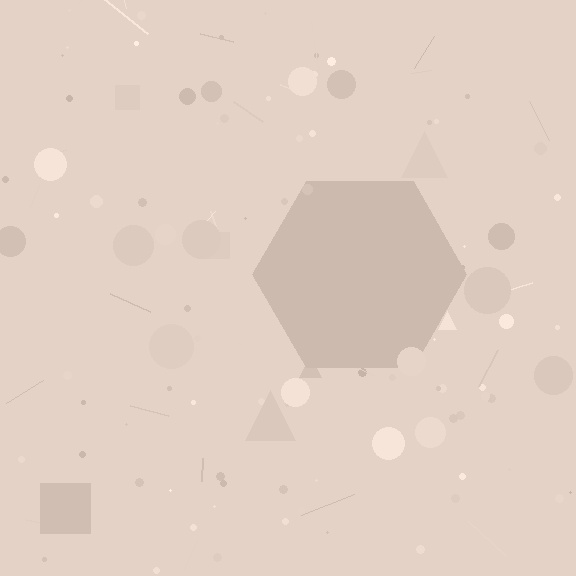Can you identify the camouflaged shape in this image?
The camouflaged shape is a hexagon.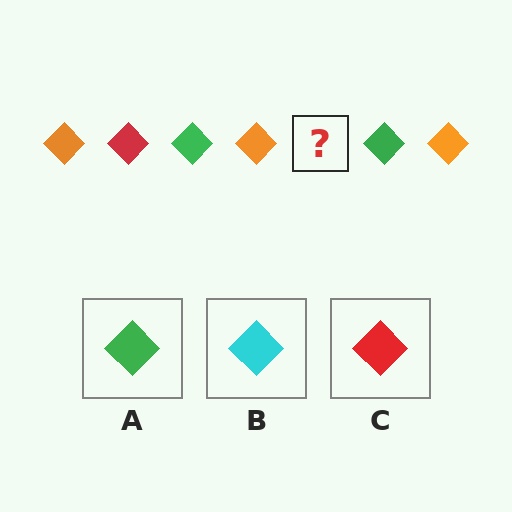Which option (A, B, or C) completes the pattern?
C.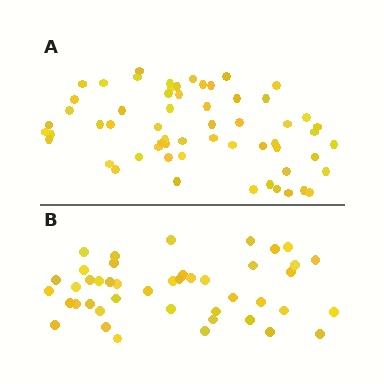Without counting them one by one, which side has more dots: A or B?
Region A (the top region) has more dots.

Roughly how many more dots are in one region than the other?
Region A has approximately 15 more dots than region B.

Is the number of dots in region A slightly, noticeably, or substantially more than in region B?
Region A has noticeably more, but not dramatically so. The ratio is roughly 1.4 to 1.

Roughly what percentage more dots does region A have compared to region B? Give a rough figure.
About 35% more.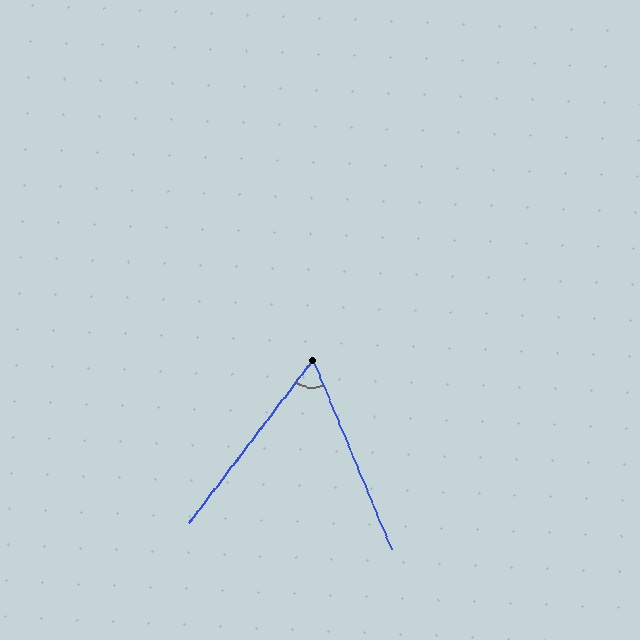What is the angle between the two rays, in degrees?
Approximately 59 degrees.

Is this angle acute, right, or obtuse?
It is acute.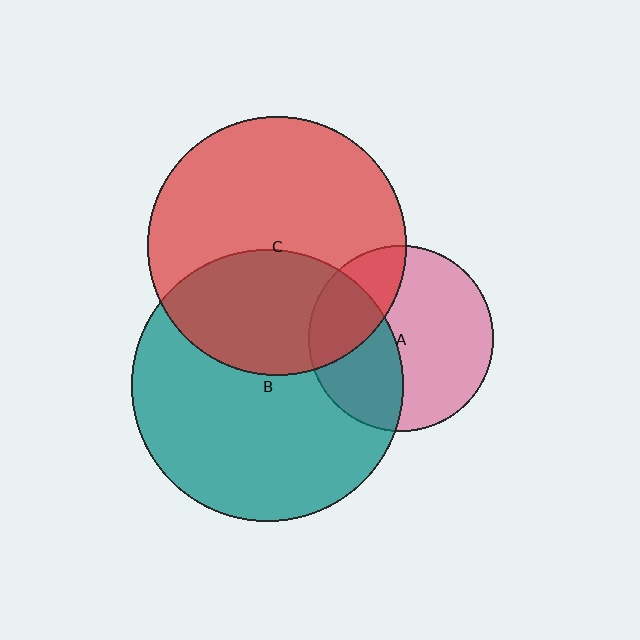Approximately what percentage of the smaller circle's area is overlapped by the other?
Approximately 40%.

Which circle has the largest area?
Circle B (teal).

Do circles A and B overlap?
Yes.